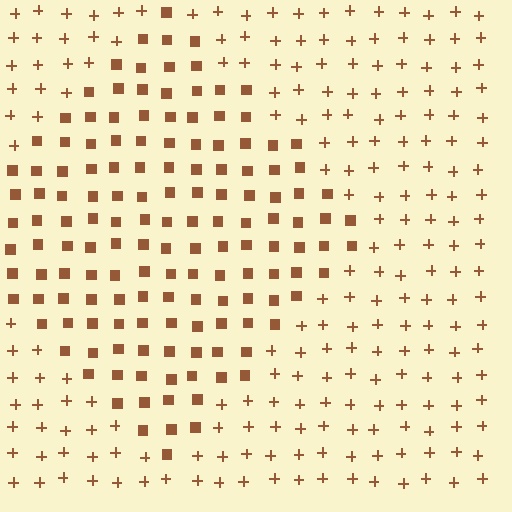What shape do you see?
I see a diamond.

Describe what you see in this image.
The image is filled with small brown elements arranged in a uniform grid. A diamond-shaped region contains squares, while the surrounding area contains plus signs. The boundary is defined purely by the change in element shape.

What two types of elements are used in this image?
The image uses squares inside the diamond region and plus signs outside it.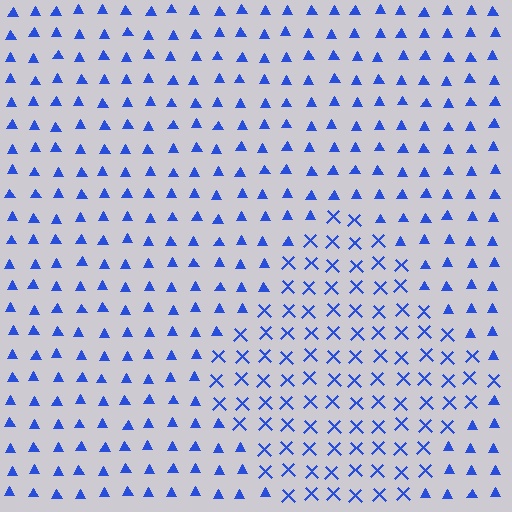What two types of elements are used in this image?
The image uses X marks inside the diamond region and triangles outside it.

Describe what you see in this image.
The image is filled with small blue elements arranged in a uniform grid. A diamond-shaped region contains X marks, while the surrounding area contains triangles. The boundary is defined purely by the change in element shape.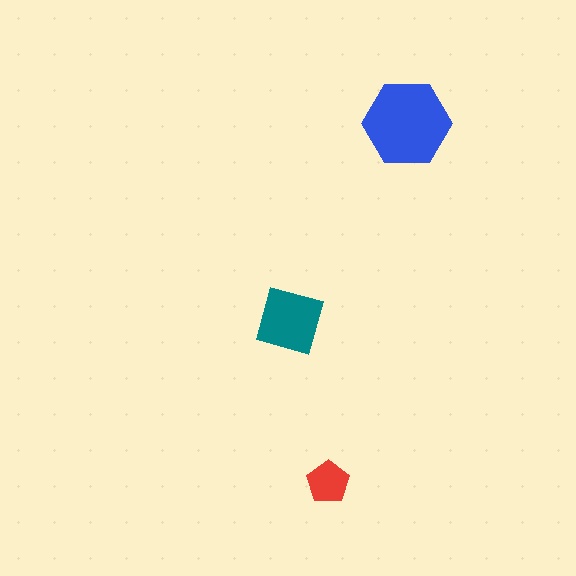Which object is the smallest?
The red pentagon.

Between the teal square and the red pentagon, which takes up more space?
The teal square.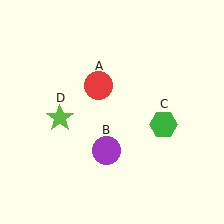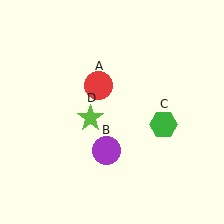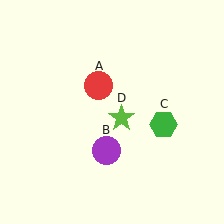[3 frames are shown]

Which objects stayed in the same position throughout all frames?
Red circle (object A) and purple circle (object B) and green hexagon (object C) remained stationary.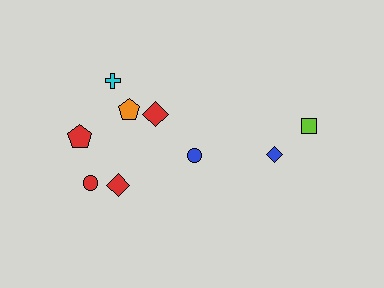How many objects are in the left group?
There are 6 objects.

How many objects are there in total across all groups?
There are 9 objects.